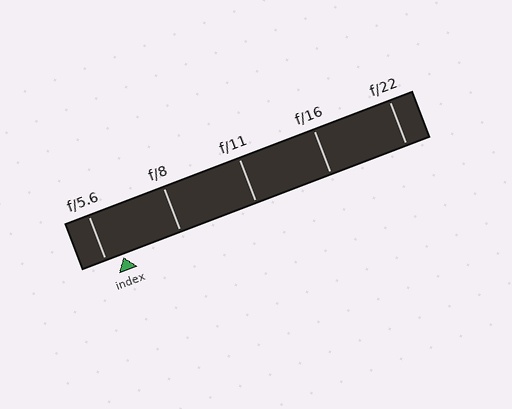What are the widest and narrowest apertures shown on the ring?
The widest aperture shown is f/5.6 and the narrowest is f/22.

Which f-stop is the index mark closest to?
The index mark is closest to f/5.6.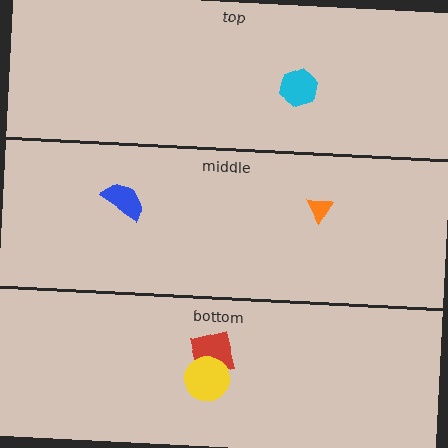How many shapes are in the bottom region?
2.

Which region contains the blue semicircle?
The middle region.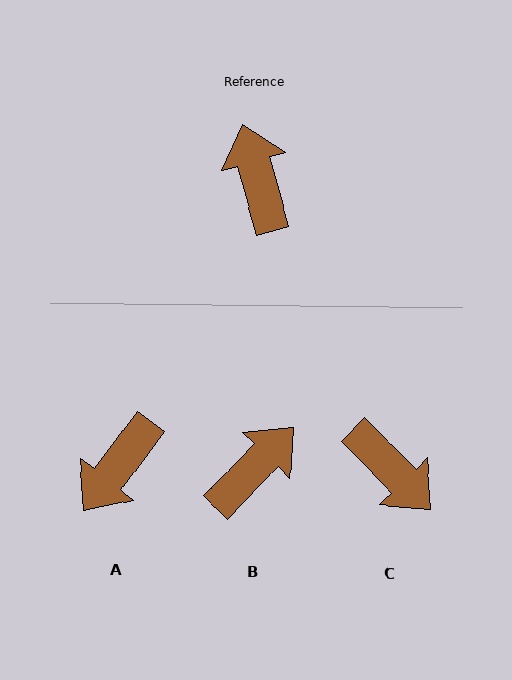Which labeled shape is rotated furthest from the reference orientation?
C, about 151 degrees away.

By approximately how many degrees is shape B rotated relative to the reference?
Approximately 60 degrees clockwise.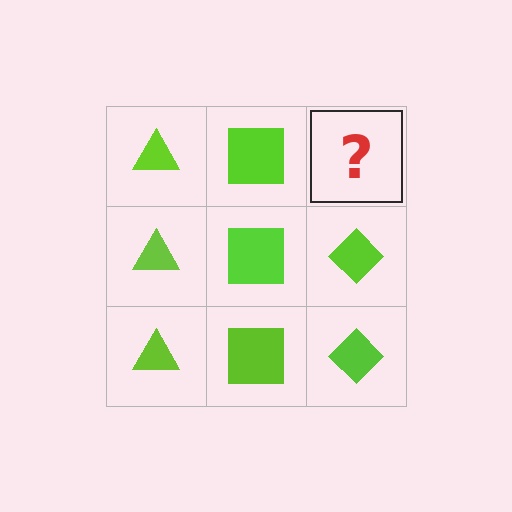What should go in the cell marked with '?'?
The missing cell should contain a lime diamond.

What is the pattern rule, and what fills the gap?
The rule is that each column has a consistent shape. The gap should be filled with a lime diamond.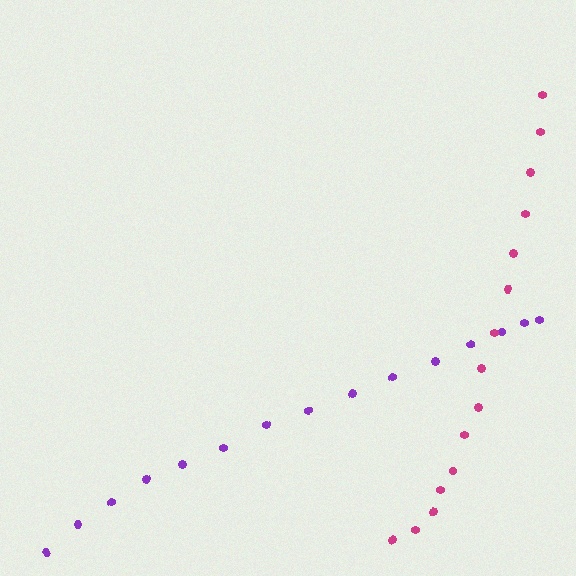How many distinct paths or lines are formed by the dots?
There are 2 distinct paths.